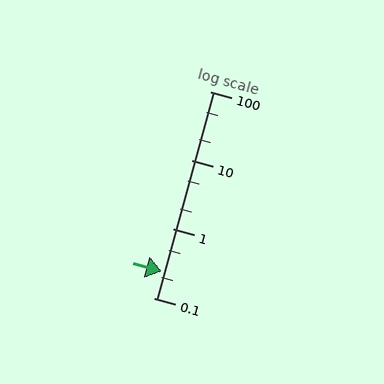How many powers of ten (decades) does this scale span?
The scale spans 3 decades, from 0.1 to 100.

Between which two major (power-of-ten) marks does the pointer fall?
The pointer is between 0.1 and 1.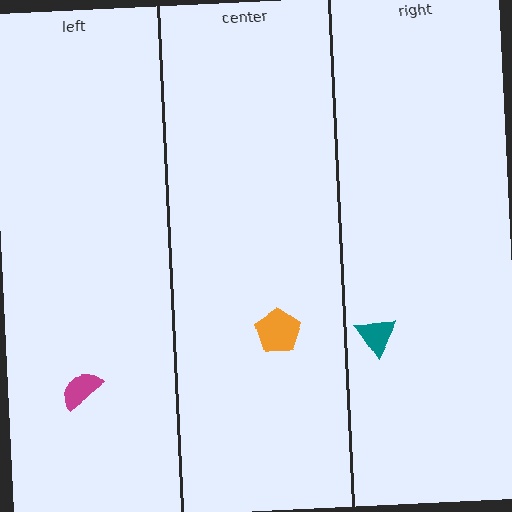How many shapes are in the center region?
1.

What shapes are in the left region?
The magenta semicircle.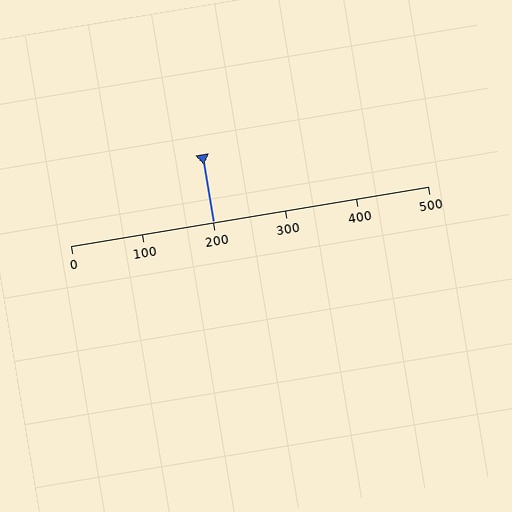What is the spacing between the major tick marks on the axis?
The major ticks are spaced 100 apart.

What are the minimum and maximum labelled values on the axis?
The axis runs from 0 to 500.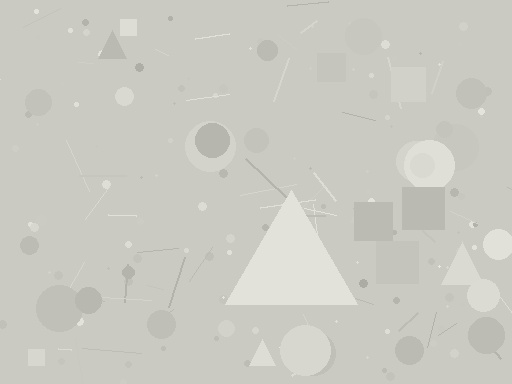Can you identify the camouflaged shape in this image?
The camouflaged shape is a triangle.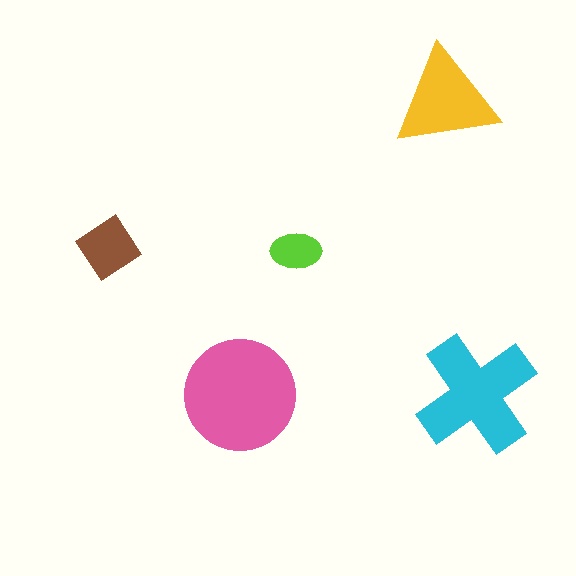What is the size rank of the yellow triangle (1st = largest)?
3rd.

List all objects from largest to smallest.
The pink circle, the cyan cross, the yellow triangle, the brown diamond, the lime ellipse.